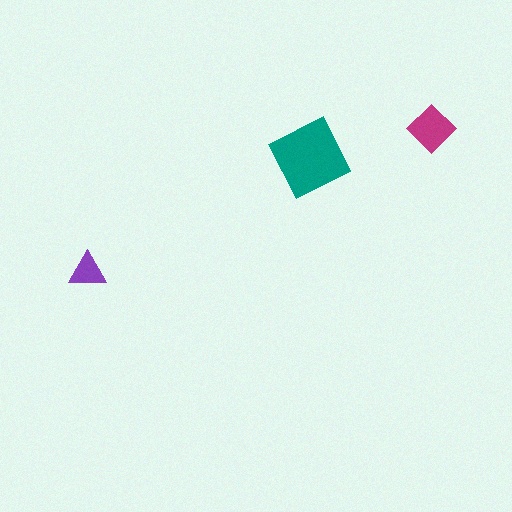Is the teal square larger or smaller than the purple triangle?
Larger.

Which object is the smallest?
The purple triangle.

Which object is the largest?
The teal square.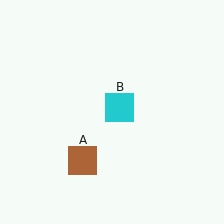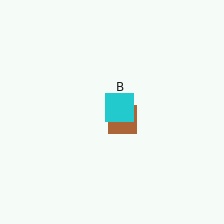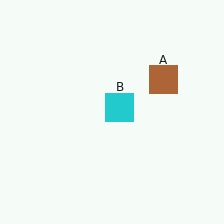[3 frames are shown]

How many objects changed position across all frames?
1 object changed position: brown square (object A).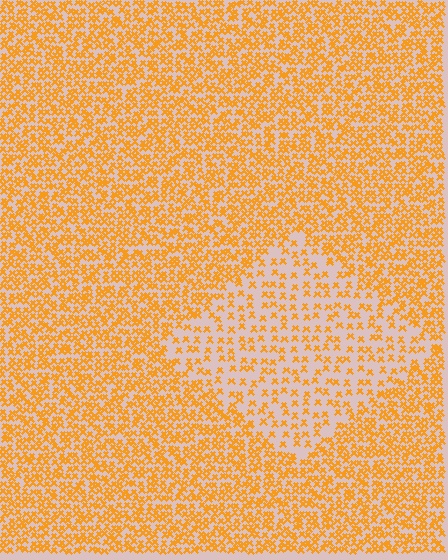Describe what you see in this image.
The image contains small orange elements arranged at two different densities. A diamond-shaped region is visible where the elements are less densely packed than the surrounding area.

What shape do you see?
I see a diamond.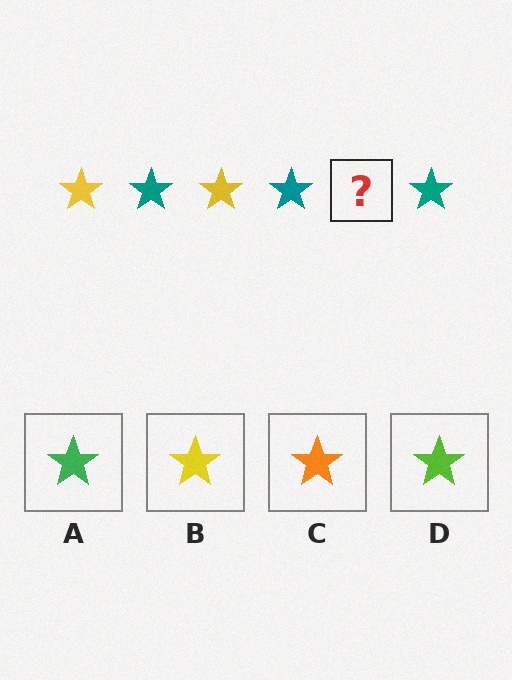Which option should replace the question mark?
Option B.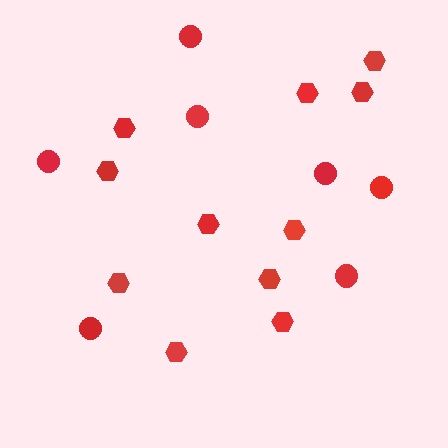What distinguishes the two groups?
There are 2 groups: one group of circles (7) and one group of hexagons (11).